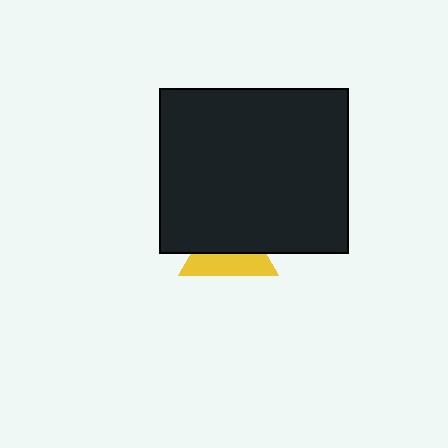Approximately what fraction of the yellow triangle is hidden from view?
Roughly 56% of the yellow triangle is hidden behind the black rectangle.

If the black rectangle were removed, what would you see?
You would see the complete yellow triangle.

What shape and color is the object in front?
The object in front is a black rectangle.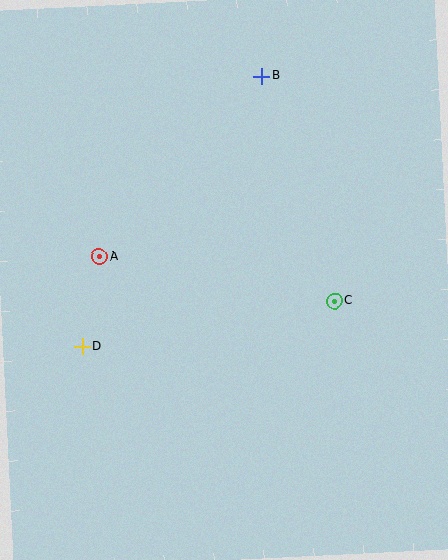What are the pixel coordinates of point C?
Point C is at (334, 301).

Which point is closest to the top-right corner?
Point B is closest to the top-right corner.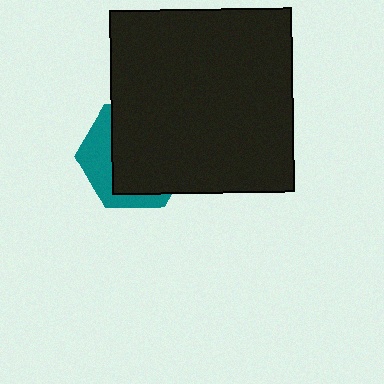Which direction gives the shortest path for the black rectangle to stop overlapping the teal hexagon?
Moving toward the upper-right gives the shortest separation.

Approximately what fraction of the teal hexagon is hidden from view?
Roughly 68% of the teal hexagon is hidden behind the black rectangle.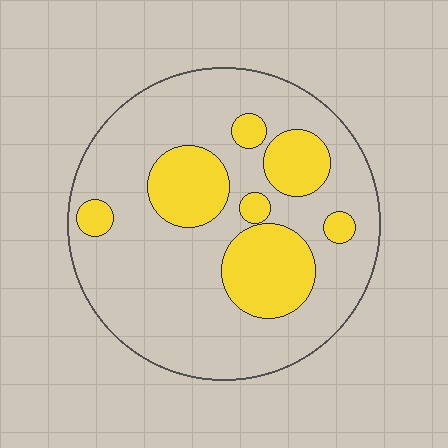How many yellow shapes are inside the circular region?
7.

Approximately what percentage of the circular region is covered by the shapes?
Approximately 25%.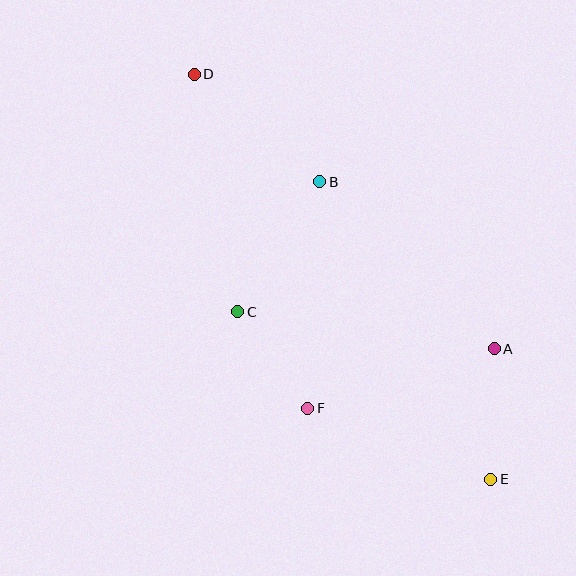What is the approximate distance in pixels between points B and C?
The distance between B and C is approximately 154 pixels.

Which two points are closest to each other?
Points C and F are closest to each other.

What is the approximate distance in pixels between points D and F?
The distance between D and F is approximately 353 pixels.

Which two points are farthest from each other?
Points D and E are farthest from each other.